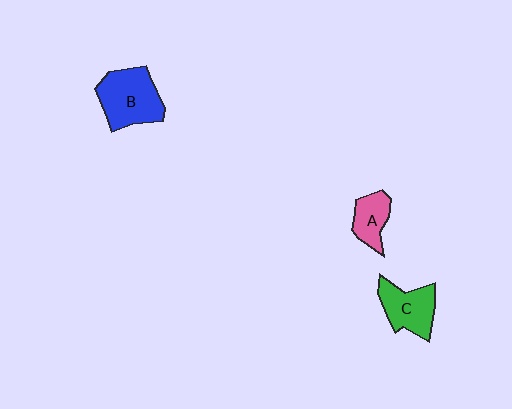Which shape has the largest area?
Shape B (blue).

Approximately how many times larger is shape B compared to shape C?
Approximately 1.3 times.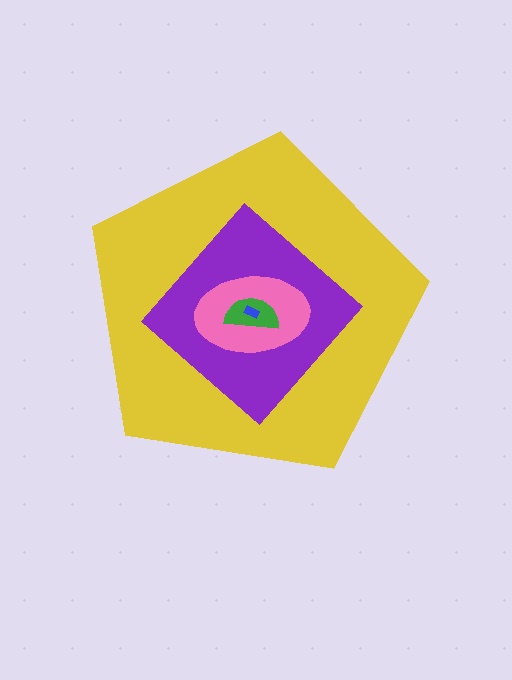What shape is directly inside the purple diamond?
The pink ellipse.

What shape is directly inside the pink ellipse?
The green semicircle.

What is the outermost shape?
The yellow pentagon.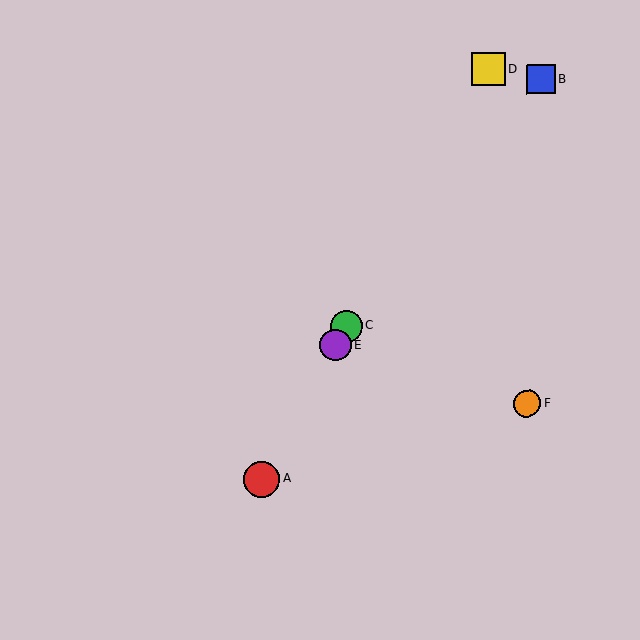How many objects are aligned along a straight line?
4 objects (A, C, D, E) are aligned along a straight line.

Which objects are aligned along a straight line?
Objects A, C, D, E are aligned along a straight line.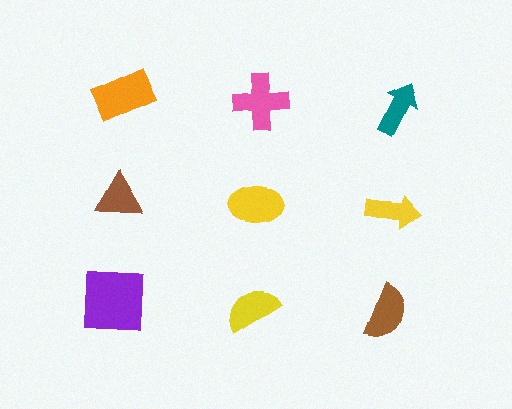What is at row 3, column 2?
A yellow semicircle.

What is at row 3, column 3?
A brown semicircle.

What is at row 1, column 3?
A teal arrow.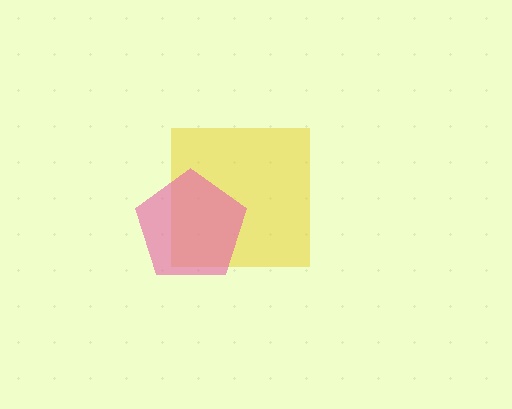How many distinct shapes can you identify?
There are 2 distinct shapes: a yellow square, a pink pentagon.